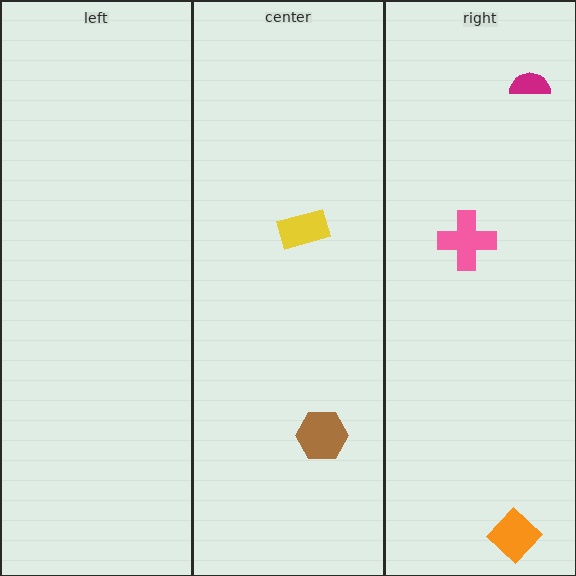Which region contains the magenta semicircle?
The right region.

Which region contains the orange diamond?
The right region.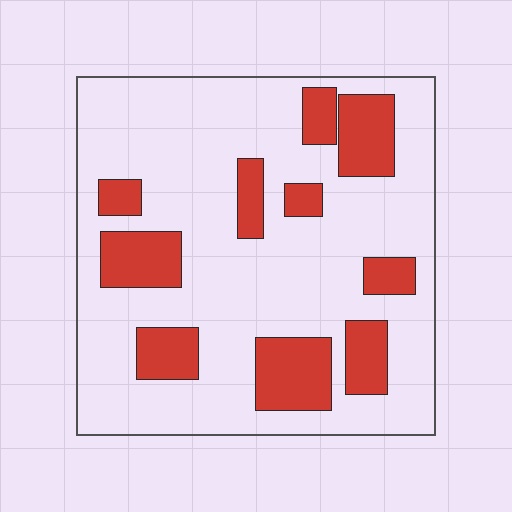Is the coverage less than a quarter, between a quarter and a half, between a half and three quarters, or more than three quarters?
Less than a quarter.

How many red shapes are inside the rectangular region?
10.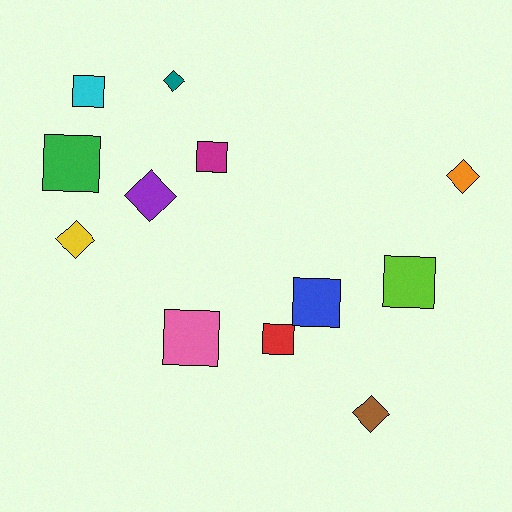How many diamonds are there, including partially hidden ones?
There are 5 diamonds.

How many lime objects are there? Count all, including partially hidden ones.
There is 1 lime object.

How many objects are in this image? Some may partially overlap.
There are 12 objects.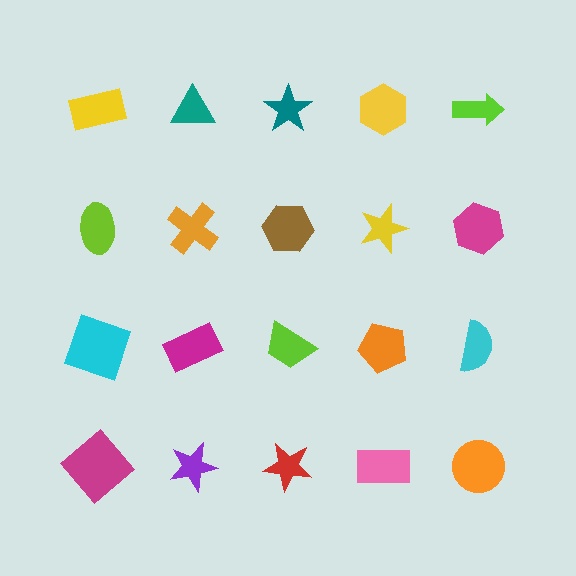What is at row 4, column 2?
A purple star.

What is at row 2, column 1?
A lime ellipse.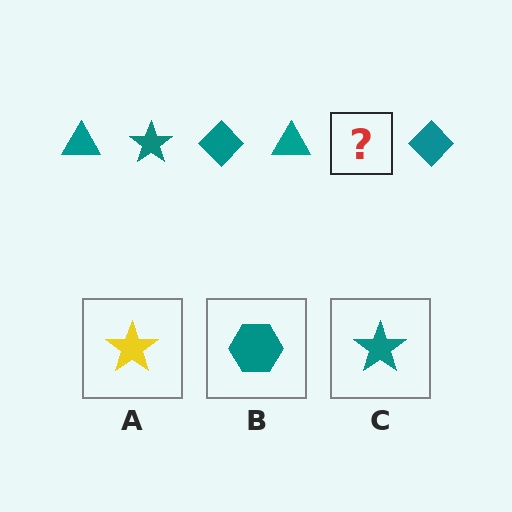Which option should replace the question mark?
Option C.